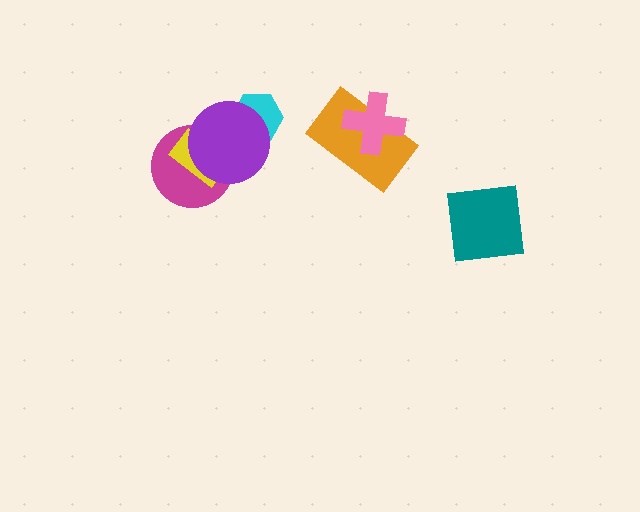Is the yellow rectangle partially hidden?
Yes, it is partially covered by another shape.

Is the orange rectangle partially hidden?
Yes, it is partially covered by another shape.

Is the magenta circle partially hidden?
Yes, it is partially covered by another shape.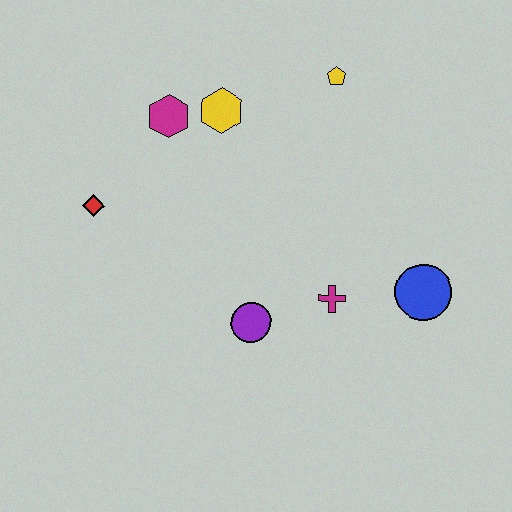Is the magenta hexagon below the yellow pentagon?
Yes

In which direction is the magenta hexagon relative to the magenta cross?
The magenta hexagon is above the magenta cross.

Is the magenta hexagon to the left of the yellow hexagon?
Yes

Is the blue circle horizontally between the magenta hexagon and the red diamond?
No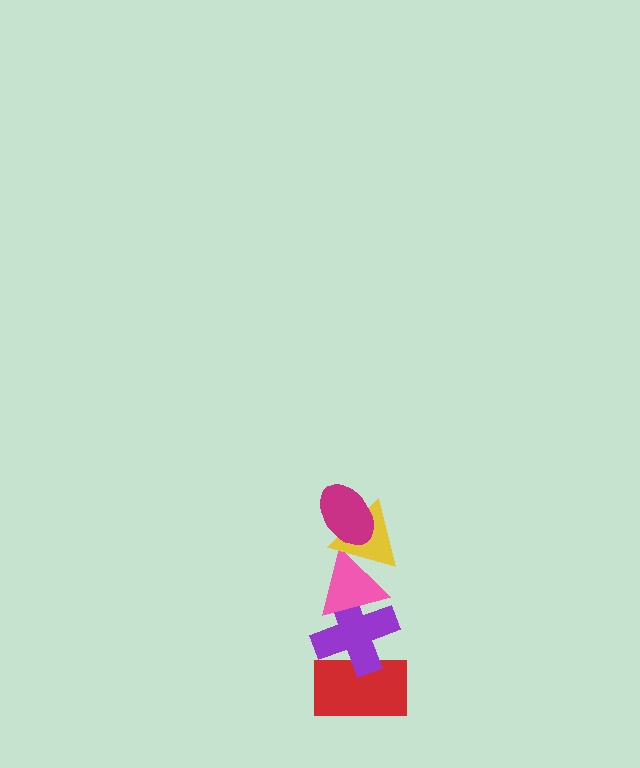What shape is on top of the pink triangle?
The yellow triangle is on top of the pink triangle.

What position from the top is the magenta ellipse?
The magenta ellipse is 1st from the top.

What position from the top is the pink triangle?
The pink triangle is 3rd from the top.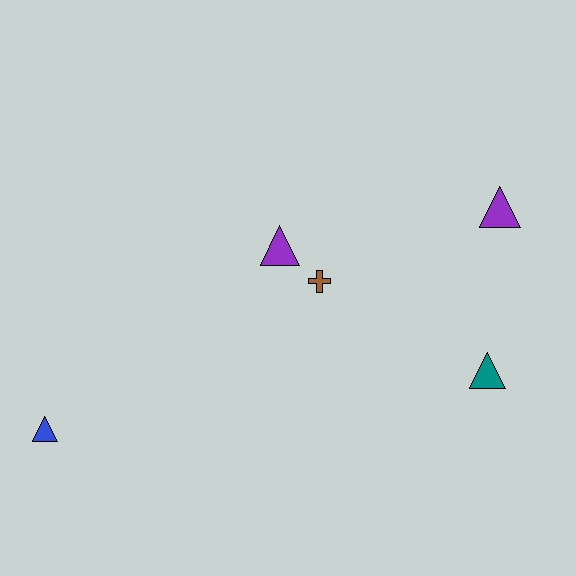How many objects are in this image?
There are 5 objects.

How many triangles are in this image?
There are 4 triangles.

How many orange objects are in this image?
There are no orange objects.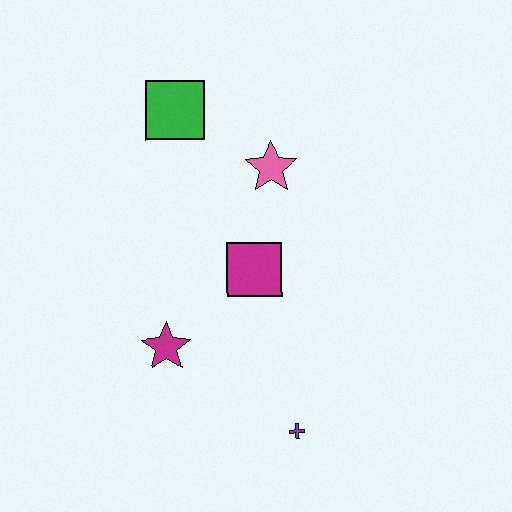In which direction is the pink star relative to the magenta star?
The pink star is above the magenta star.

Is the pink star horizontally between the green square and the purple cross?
Yes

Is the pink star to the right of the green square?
Yes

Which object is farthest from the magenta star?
The green square is farthest from the magenta star.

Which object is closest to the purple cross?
The magenta star is closest to the purple cross.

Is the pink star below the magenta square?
No